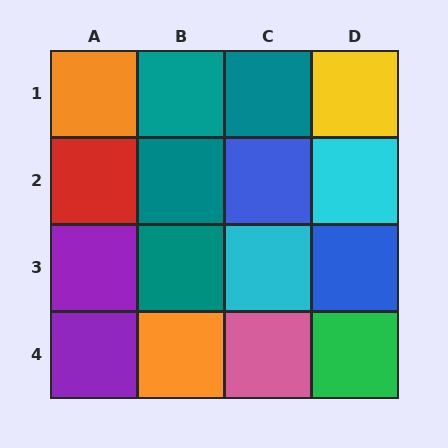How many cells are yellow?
1 cell is yellow.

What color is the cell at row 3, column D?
Blue.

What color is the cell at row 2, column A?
Red.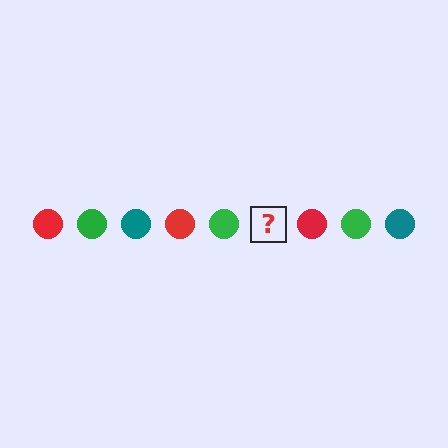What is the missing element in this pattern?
The missing element is a teal circle.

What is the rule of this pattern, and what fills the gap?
The rule is that the pattern cycles through red, green, teal circles. The gap should be filled with a teal circle.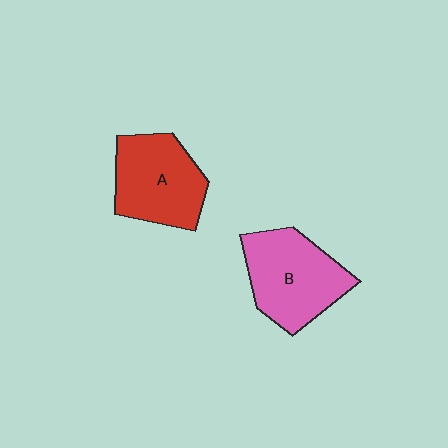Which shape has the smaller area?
Shape A (red).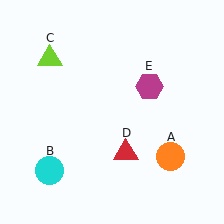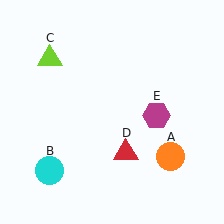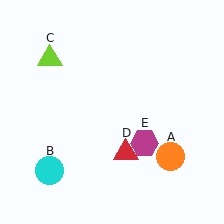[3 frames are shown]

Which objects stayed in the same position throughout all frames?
Orange circle (object A) and cyan circle (object B) and lime triangle (object C) and red triangle (object D) remained stationary.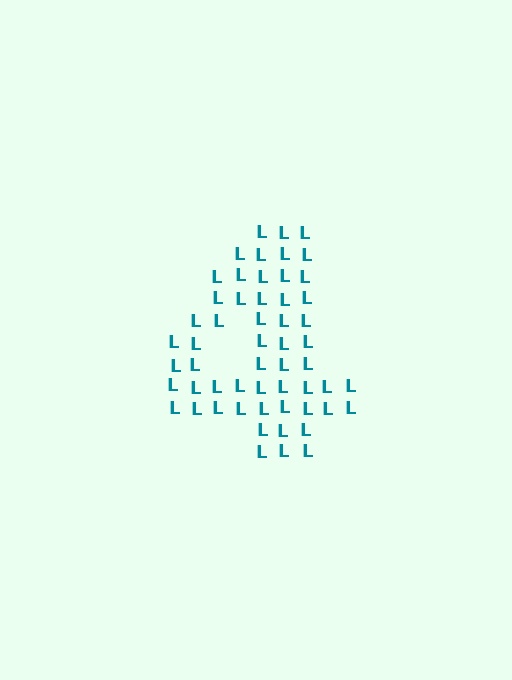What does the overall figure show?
The overall figure shows the digit 4.